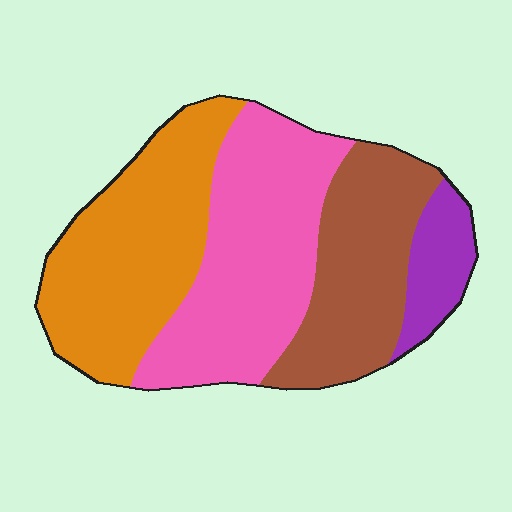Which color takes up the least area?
Purple, at roughly 10%.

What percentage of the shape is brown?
Brown covers about 25% of the shape.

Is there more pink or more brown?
Pink.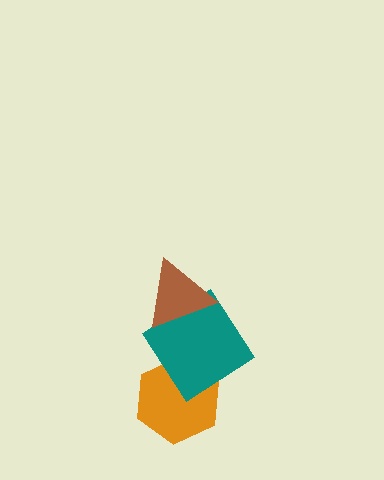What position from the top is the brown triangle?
The brown triangle is 1st from the top.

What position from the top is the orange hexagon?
The orange hexagon is 3rd from the top.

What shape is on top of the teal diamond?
The brown triangle is on top of the teal diamond.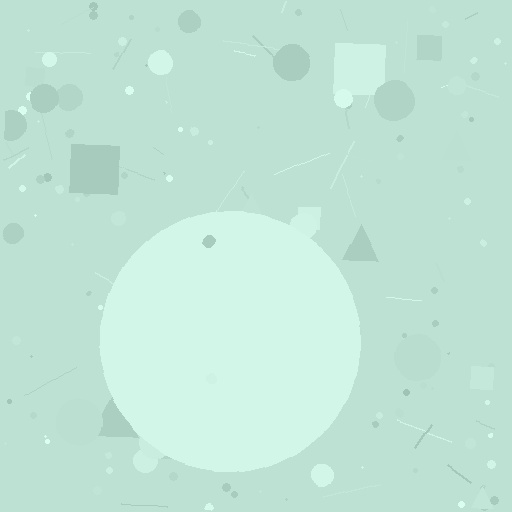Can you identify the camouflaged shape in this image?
The camouflaged shape is a circle.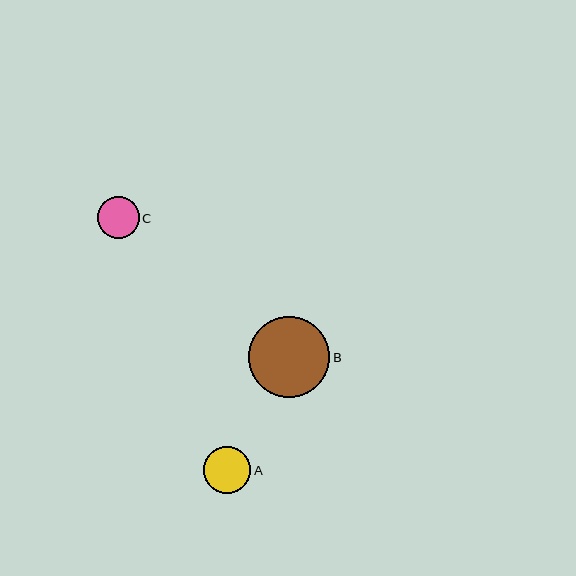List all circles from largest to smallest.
From largest to smallest: B, A, C.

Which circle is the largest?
Circle B is the largest with a size of approximately 82 pixels.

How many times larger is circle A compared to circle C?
Circle A is approximately 1.1 times the size of circle C.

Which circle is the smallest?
Circle C is the smallest with a size of approximately 42 pixels.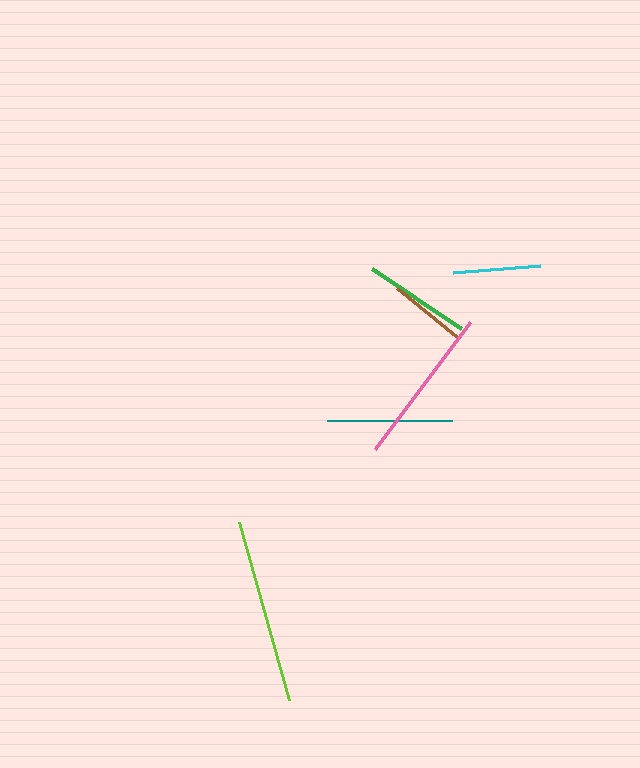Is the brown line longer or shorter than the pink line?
The pink line is longer than the brown line.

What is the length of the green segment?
The green segment is approximately 107 pixels long.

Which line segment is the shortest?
The brown line is the shortest at approximately 77 pixels.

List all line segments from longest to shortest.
From longest to shortest: lime, pink, teal, green, cyan, brown.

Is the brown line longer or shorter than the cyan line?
The cyan line is longer than the brown line.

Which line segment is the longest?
The lime line is the longest at approximately 184 pixels.